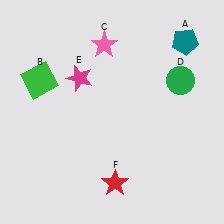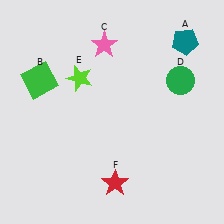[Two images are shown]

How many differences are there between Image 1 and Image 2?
There is 1 difference between the two images.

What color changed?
The star (E) changed from magenta in Image 1 to lime in Image 2.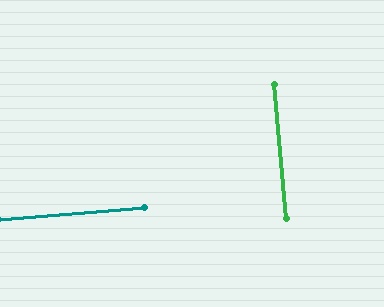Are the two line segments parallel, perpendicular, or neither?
Perpendicular — they meet at approximately 89°.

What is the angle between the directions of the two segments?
Approximately 89 degrees.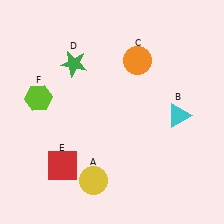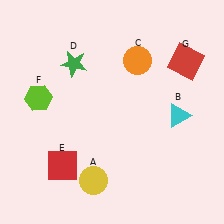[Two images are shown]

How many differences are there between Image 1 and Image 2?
There is 1 difference between the two images.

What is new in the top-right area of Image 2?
A red square (G) was added in the top-right area of Image 2.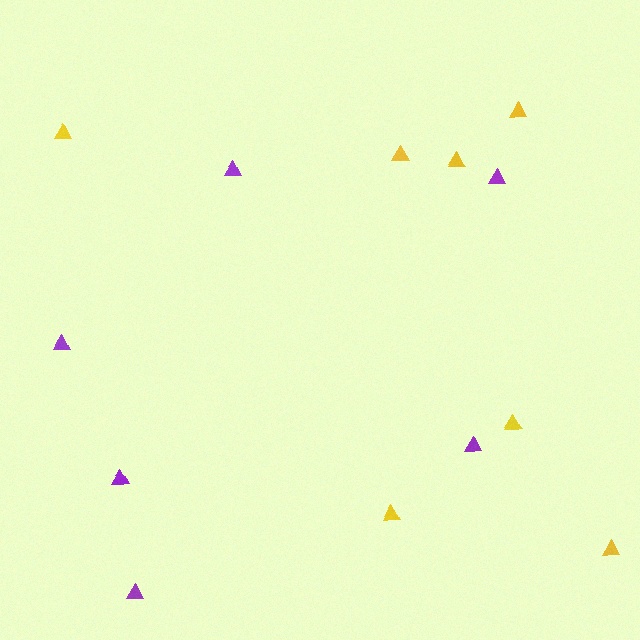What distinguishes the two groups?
There are 2 groups: one group of yellow triangles (7) and one group of purple triangles (6).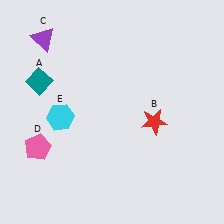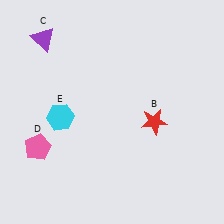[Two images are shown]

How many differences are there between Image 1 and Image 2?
There is 1 difference between the two images.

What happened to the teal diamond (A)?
The teal diamond (A) was removed in Image 2. It was in the top-left area of Image 1.